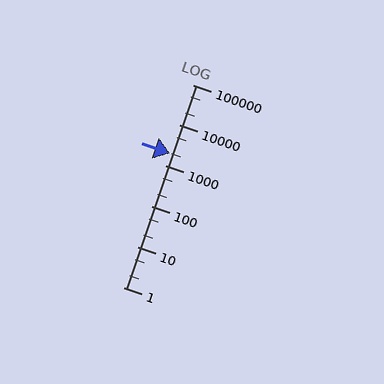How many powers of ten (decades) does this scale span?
The scale spans 5 decades, from 1 to 100000.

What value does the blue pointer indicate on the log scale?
The pointer indicates approximately 2000.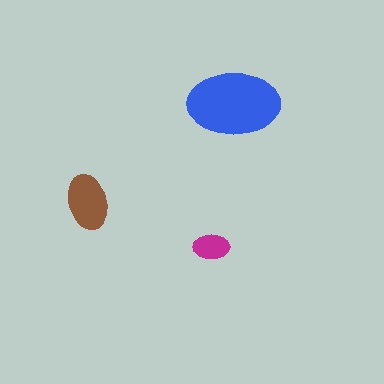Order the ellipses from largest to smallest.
the blue one, the brown one, the magenta one.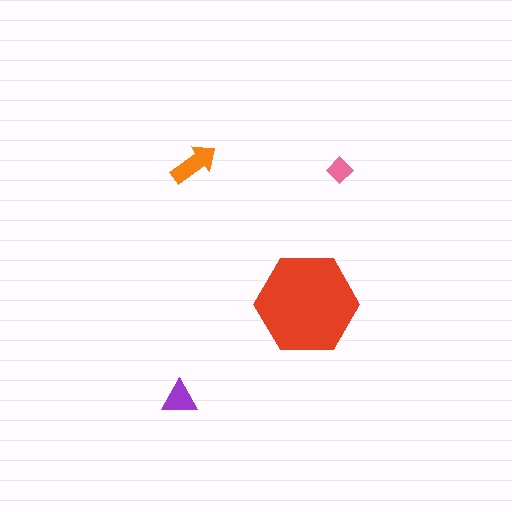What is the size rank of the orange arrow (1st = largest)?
2nd.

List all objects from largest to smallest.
The red hexagon, the orange arrow, the purple triangle, the pink diamond.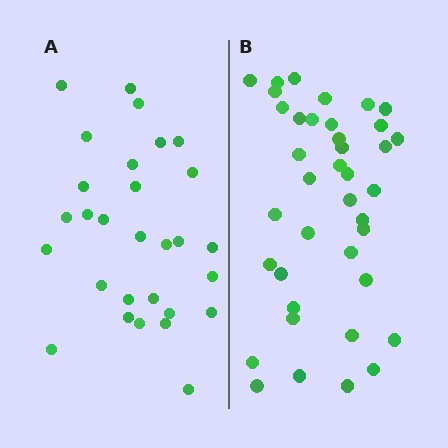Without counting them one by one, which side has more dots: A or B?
Region B (the right region) has more dots.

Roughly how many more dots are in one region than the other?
Region B has roughly 10 or so more dots than region A.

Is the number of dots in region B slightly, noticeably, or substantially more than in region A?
Region B has noticeably more, but not dramatically so. The ratio is roughly 1.3 to 1.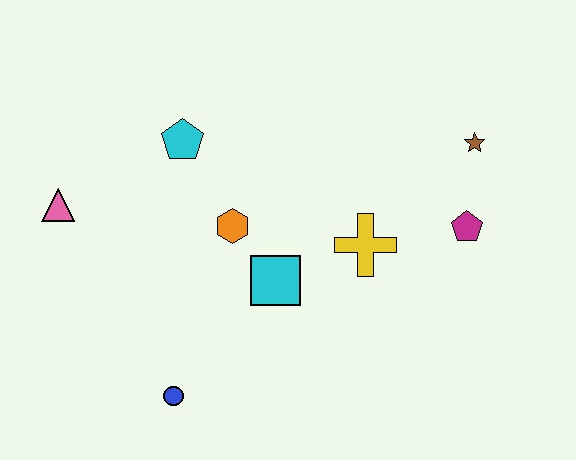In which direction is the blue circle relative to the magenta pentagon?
The blue circle is to the left of the magenta pentagon.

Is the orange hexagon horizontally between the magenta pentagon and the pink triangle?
Yes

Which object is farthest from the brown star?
The pink triangle is farthest from the brown star.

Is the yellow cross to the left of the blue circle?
No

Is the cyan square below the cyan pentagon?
Yes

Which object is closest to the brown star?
The magenta pentagon is closest to the brown star.